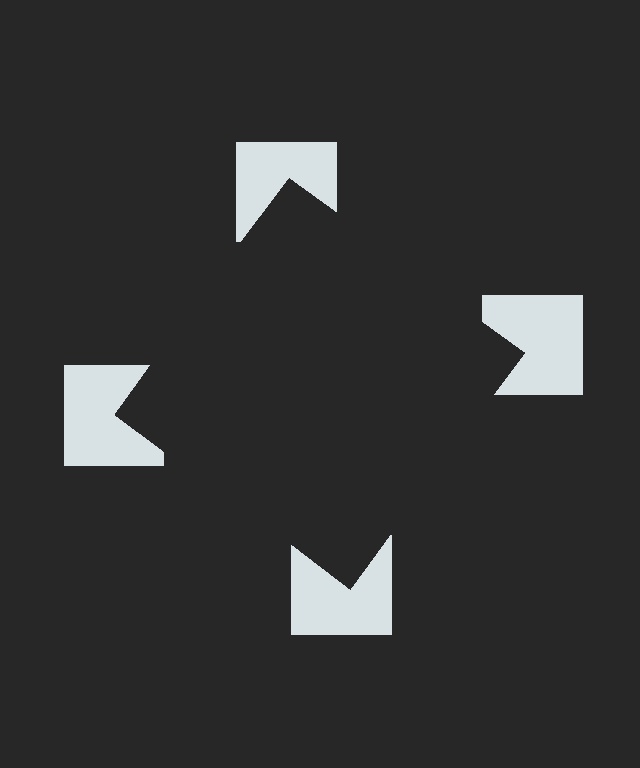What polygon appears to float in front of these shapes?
An illusory square — its edges are inferred from the aligned wedge cuts in the notched squares, not physically drawn.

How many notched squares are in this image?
There are 4 — one at each vertex of the illusory square.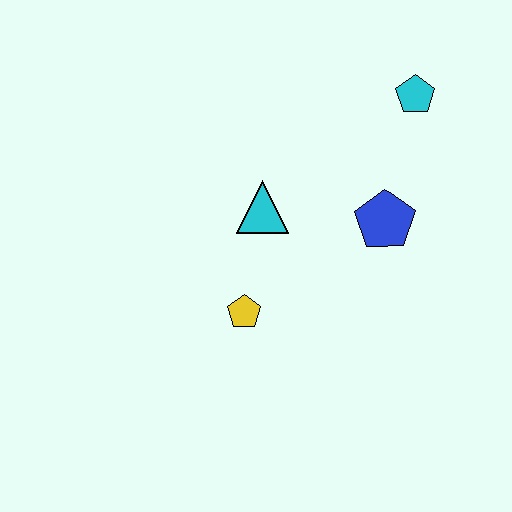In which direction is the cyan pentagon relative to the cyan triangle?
The cyan pentagon is to the right of the cyan triangle.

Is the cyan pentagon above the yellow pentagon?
Yes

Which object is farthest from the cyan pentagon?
The yellow pentagon is farthest from the cyan pentagon.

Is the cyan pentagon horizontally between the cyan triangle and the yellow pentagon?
No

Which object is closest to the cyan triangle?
The yellow pentagon is closest to the cyan triangle.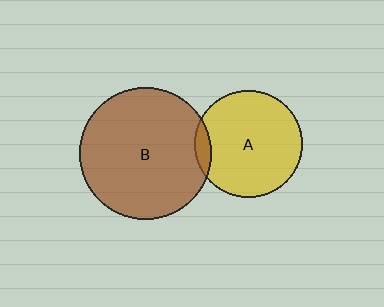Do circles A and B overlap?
Yes.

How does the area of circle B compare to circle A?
Approximately 1.5 times.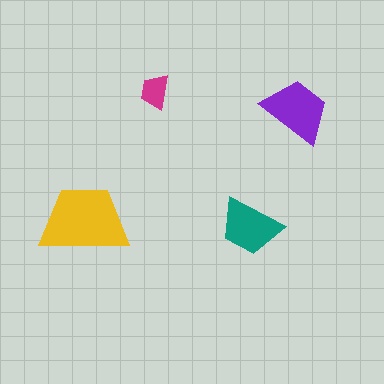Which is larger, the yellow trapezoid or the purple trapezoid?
The yellow one.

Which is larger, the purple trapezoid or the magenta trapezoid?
The purple one.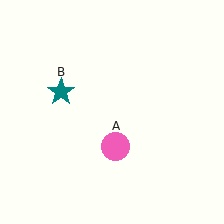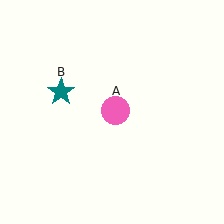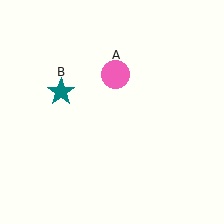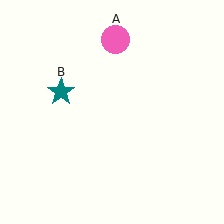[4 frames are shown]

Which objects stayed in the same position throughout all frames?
Teal star (object B) remained stationary.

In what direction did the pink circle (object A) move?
The pink circle (object A) moved up.